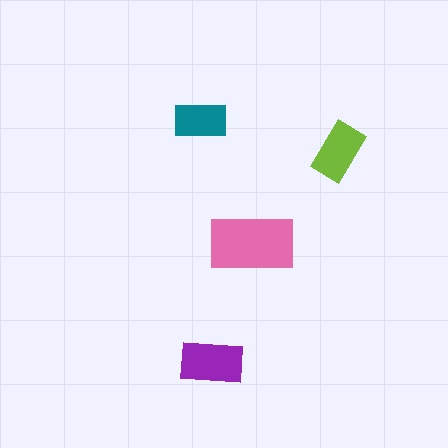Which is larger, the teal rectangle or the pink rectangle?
The pink one.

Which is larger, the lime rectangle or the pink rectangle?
The pink one.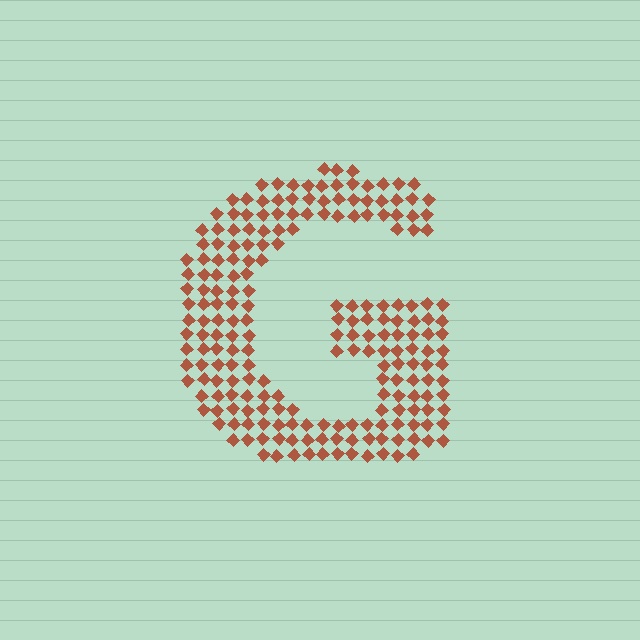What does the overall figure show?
The overall figure shows the letter G.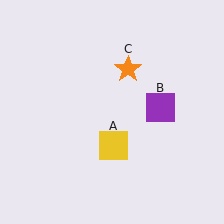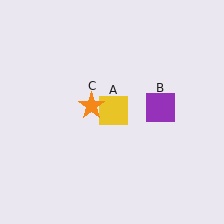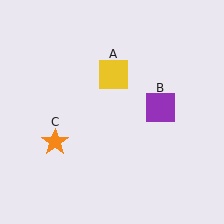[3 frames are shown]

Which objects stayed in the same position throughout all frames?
Purple square (object B) remained stationary.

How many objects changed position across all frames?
2 objects changed position: yellow square (object A), orange star (object C).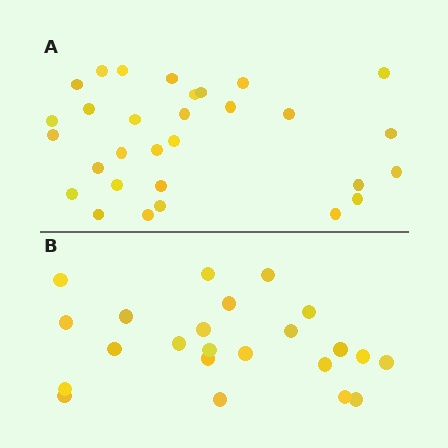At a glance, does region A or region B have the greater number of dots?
Region A (the top region) has more dots.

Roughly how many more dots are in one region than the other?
Region A has roughly 8 or so more dots than region B.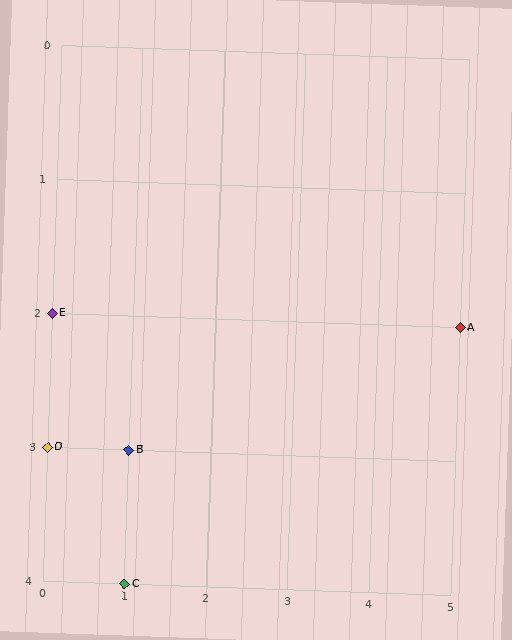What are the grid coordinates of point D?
Point D is at grid coordinates (0, 3).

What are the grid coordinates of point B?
Point B is at grid coordinates (1, 3).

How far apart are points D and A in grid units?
Points D and A are 5 columns and 1 row apart (about 5.1 grid units diagonally).